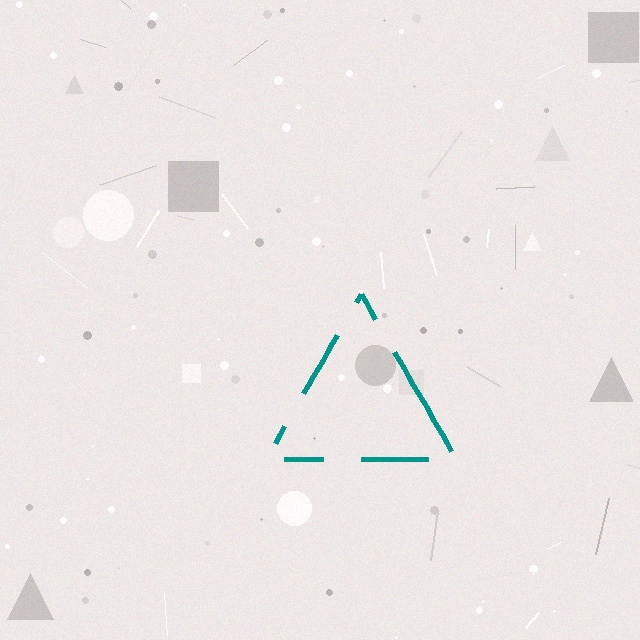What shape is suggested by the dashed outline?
The dashed outline suggests a triangle.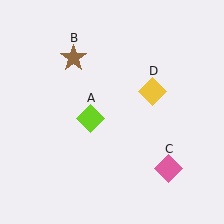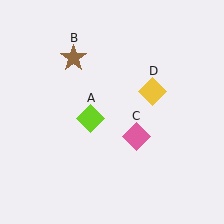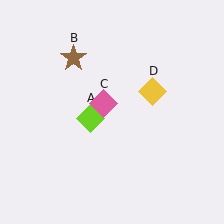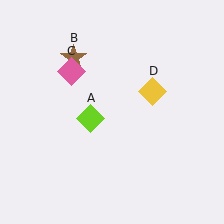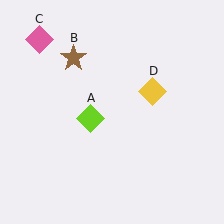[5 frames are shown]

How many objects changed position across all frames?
1 object changed position: pink diamond (object C).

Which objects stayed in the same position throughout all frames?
Lime diamond (object A) and brown star (object B) and yellow diamond (object D) remained stationary.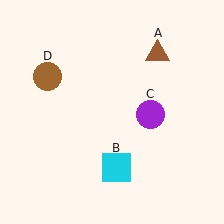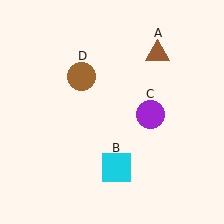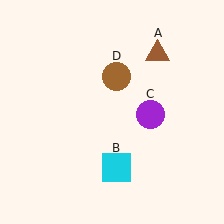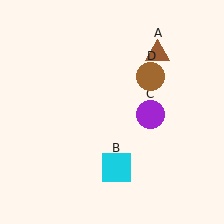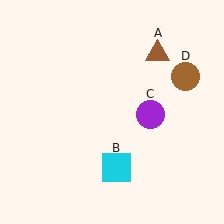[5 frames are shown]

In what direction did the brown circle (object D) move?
The brown circle (object D) moved right.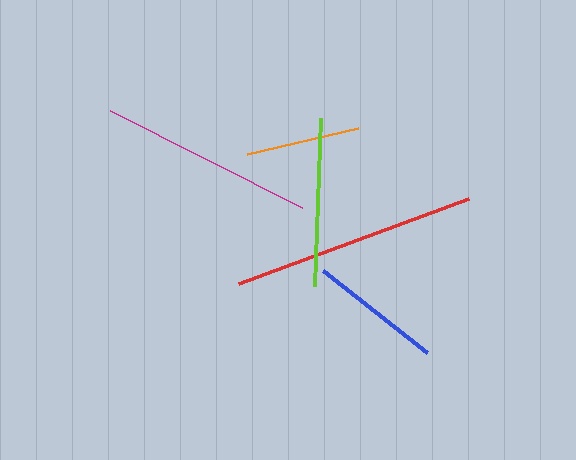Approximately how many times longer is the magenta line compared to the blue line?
The magenta line is approximately 1.6 times the length of the blue line.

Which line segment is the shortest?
The orange line is the shortest at approximately 113 pixels.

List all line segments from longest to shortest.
From longest to shortest: red, magenta, lime, blue, orange.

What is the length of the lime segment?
The lime segment is approximately 169 pixels long.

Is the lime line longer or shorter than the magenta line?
The magenta line is longer than the lime line.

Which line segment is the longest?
The red line is the longest at approximately 245 pixels.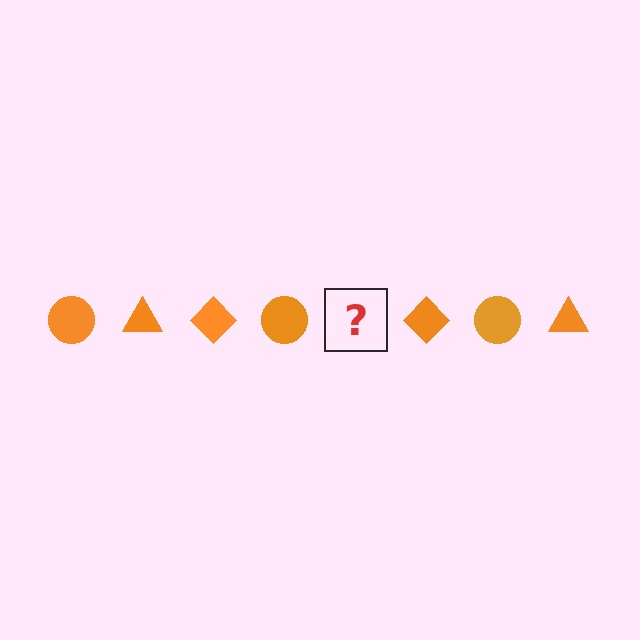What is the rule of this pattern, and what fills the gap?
The rule is that the pattern cycles through circle, triangle, diamond shapes in orange. The gap should be filled with an orange triangle.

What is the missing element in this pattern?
The missing element is an orange triangle.